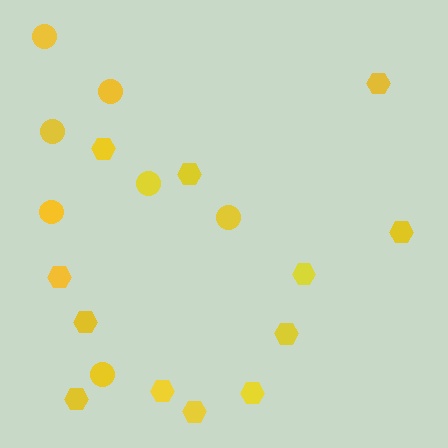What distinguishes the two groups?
There are 2 groups: one group of hexagons (12) and one group of circles (7).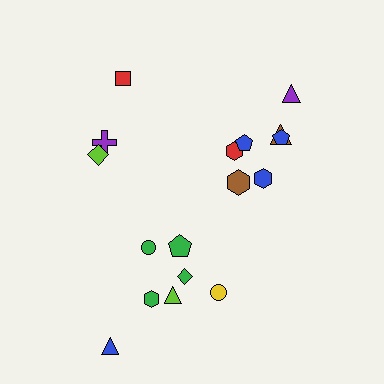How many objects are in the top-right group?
There are 7 objects.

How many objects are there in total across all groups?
There are 18 objects.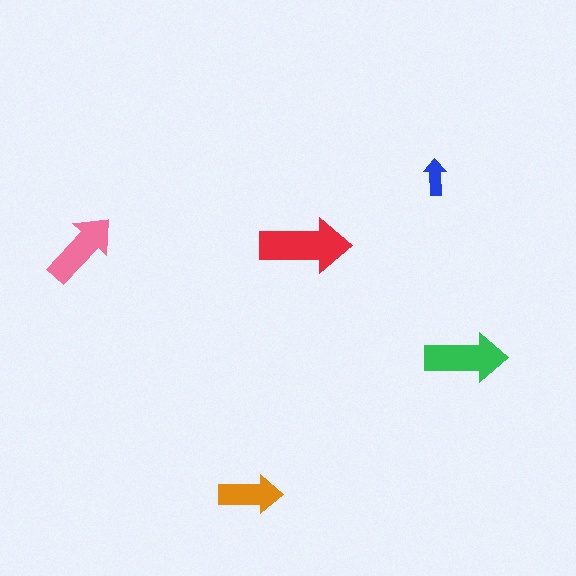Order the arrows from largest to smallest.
the red one, the green one, the pink one, the orange one, the blue one.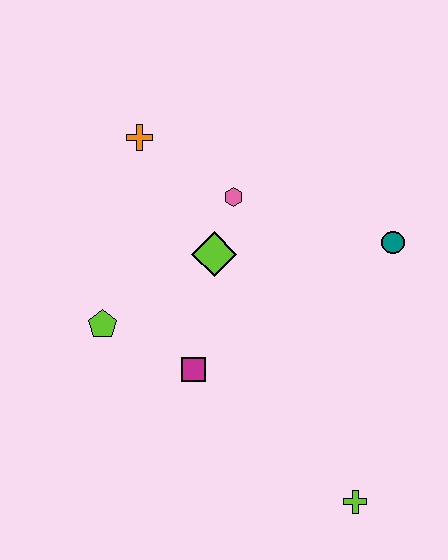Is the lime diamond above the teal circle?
No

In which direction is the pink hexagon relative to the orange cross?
The pink hexagon is to the right of the orange cross.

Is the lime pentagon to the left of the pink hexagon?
Yes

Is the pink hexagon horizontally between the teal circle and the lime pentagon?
Yes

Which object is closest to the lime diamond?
The pink hexagon is closest to the lime diamond.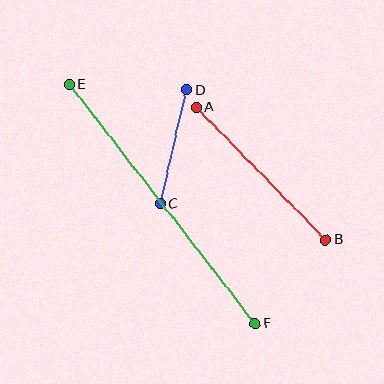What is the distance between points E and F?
The distance is approximately 303 pixels.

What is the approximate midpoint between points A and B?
The midpoint is at approximately (261, 173) pixels.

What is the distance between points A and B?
The distance is approximately 185 pixels.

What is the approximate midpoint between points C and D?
The midpoint is at approximately (174, 147) pixels.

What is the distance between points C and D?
The distance is approximately 117 pixels.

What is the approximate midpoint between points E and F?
The midpoint is at approximately (162, 204) pixels.